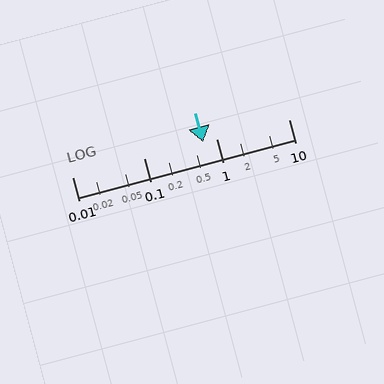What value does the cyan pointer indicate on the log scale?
The pointer indicates approximately 0.66.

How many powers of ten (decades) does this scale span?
The scale spans 3 decades, from 0.01 to 10.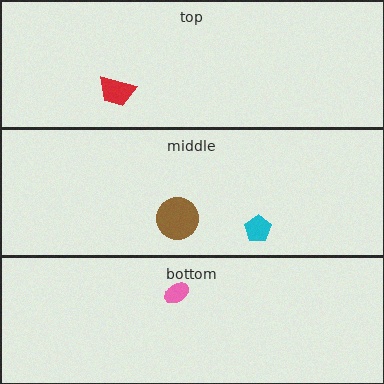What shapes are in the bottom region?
The pink ellipse.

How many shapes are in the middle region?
2.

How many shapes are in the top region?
1.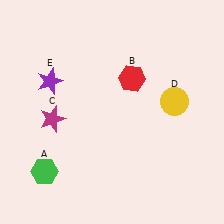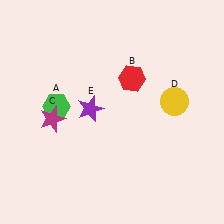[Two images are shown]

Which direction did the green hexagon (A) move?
The green hexagon (A) moved up.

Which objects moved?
The objects that moved are: the green hexagon (A), the purple star (E).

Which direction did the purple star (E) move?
The purple star (E) moved right.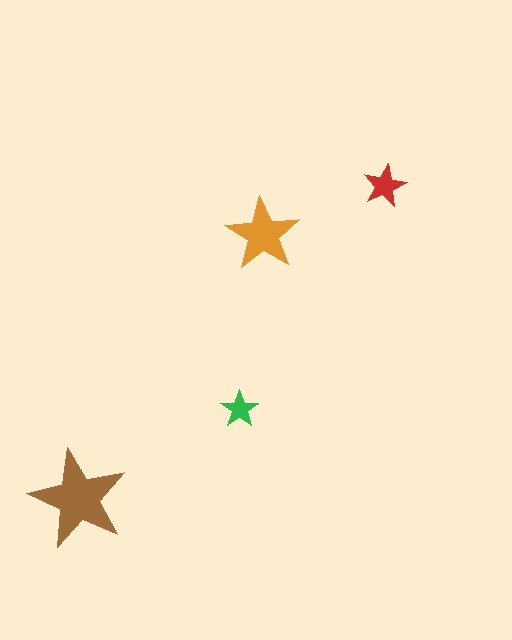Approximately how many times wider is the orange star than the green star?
About 2 times wider.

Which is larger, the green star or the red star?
The red one.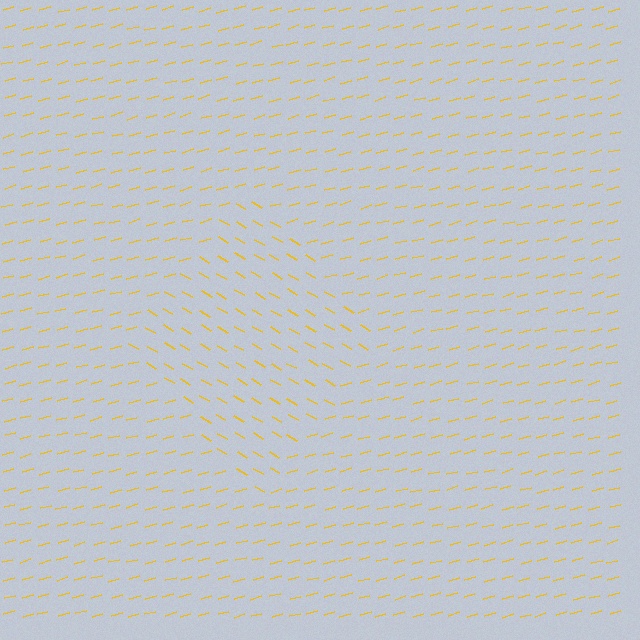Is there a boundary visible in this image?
Yes, there is a texture boundary formed by a change in line orientation.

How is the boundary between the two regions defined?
The boundary is defined purely by a change in line orientation (approximately 45 degrees difference). All lines are the same color and thickness.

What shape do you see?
I see a diamond.